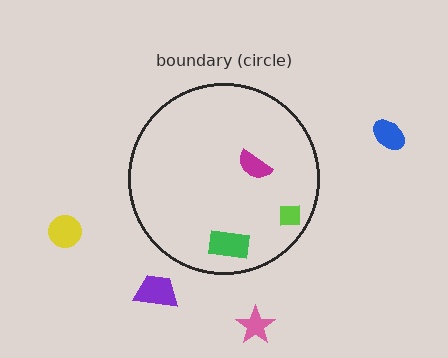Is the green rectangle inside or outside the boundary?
Inside.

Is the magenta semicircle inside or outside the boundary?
Inside.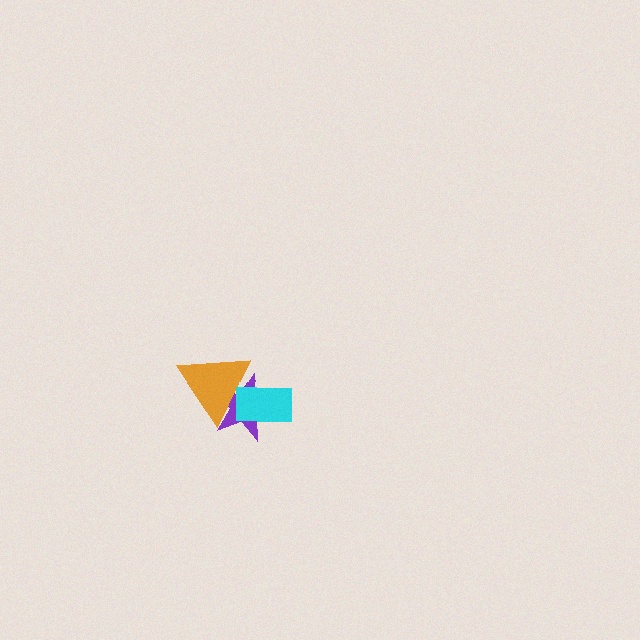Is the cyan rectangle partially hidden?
No, no other shape covers it.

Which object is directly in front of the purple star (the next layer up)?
The orange triangle is directly in front of the purple star.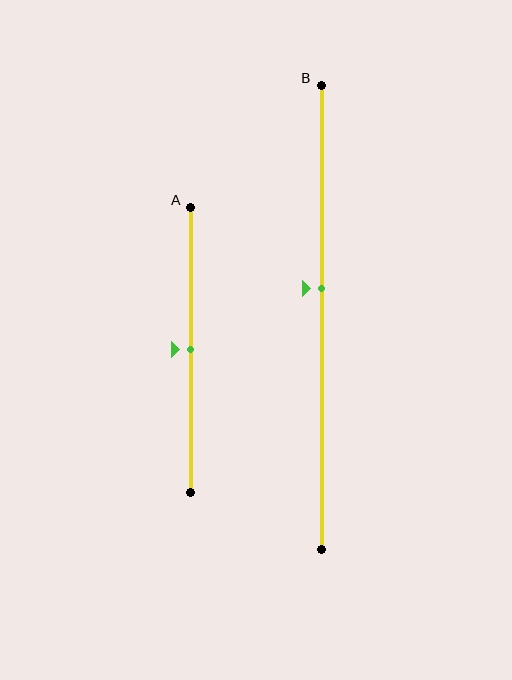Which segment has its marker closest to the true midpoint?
Segment A has its marker closest to the true midpoint.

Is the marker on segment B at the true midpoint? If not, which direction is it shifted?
No, the marker on segment B is shifted upward by about 6% of the segment length.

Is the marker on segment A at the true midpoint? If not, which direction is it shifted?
Yes, the marker on segment A is at the true midpoint.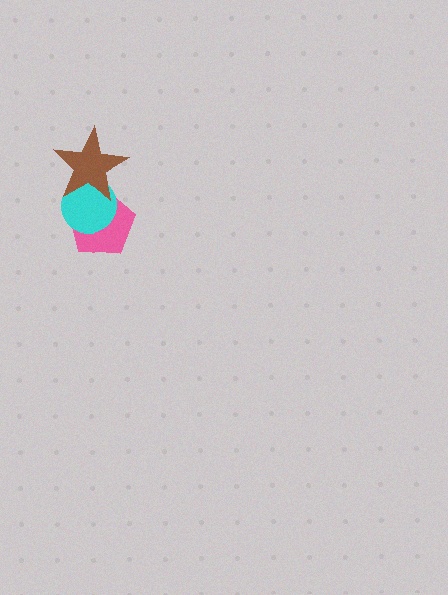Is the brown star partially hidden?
No, no other shape covers it.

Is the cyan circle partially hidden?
Yes, it is partially covered by another shape.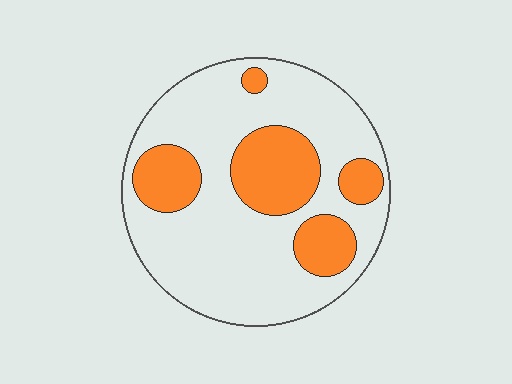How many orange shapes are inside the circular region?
5.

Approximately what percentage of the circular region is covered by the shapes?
Approximately 25%.